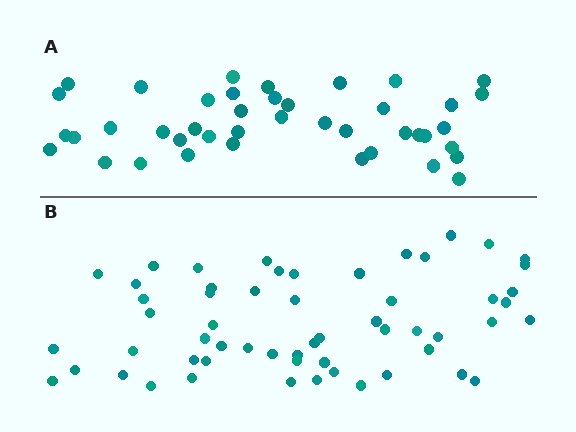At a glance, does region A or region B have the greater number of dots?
Region B (the bottom region) has more dots.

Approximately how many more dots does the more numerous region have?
Region B has approximately 15 more dots than region A.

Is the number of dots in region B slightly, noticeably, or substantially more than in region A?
Region B has noticeably more, but not dramatically so. The ratio is roughly 1.4 to 1.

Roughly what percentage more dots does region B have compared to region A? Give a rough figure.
About 35% more.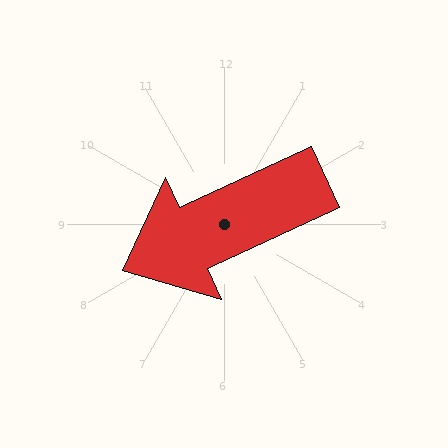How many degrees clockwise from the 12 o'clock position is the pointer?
Approximately 245 degrees.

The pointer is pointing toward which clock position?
Roughly 8 o'clock.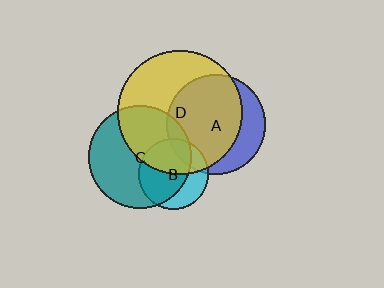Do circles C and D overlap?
Yes.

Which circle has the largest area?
Circle D (yellow).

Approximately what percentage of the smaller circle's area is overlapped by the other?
Approximately 45%.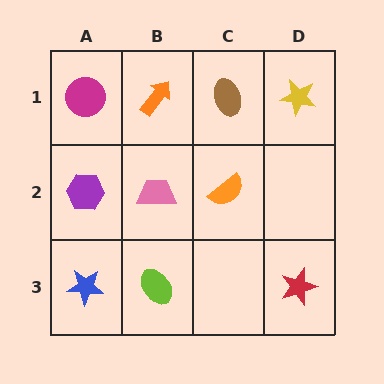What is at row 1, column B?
An orange arrow.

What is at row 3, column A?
A blue star.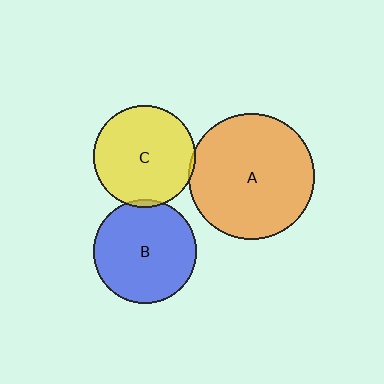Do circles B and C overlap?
Yes.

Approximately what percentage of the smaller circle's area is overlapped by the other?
Approximately 5%.